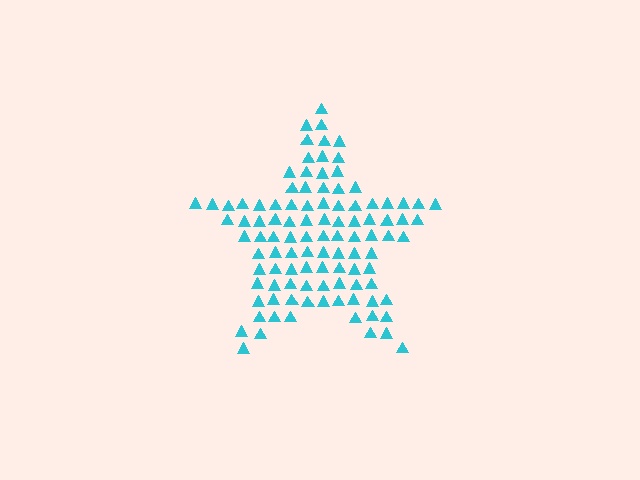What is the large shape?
The large shape is a star.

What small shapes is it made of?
It is made of small triangles.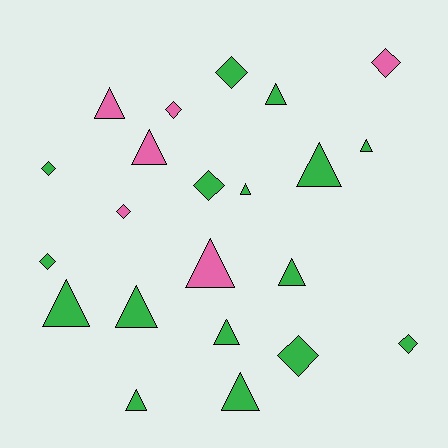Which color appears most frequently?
Green, with 16 objects.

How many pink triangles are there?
There are 3 pink triangles.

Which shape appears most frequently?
Triangle, with 13 objects.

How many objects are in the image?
There are 22 objects.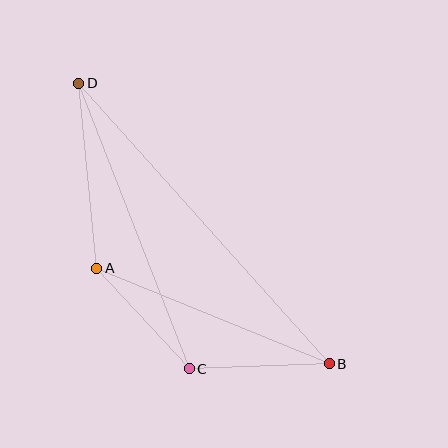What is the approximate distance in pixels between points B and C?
The distance between B and C is approximately 140 pixels.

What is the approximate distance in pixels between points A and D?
The distance between A and D is approximately 186 pixels.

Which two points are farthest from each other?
Points B and D are farthest from each other.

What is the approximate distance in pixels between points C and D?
The distance between C and D is approximately 306 pixels.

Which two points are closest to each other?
Points A and C are closest to each other.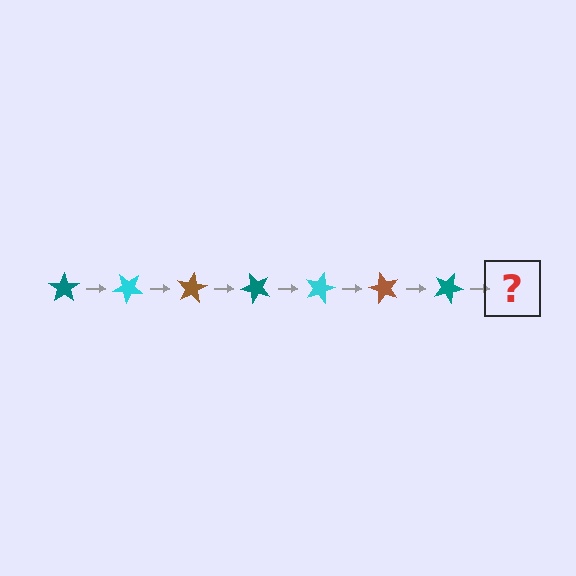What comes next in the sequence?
The next element should be a cyan star, rotated 280 degrees from the start.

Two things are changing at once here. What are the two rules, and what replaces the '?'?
The two rules are that it rotates 40 degrees each step and the color cycles through teal, cyan, and brown. The '?' should be a cyan star, rotated 280 degrees from the start.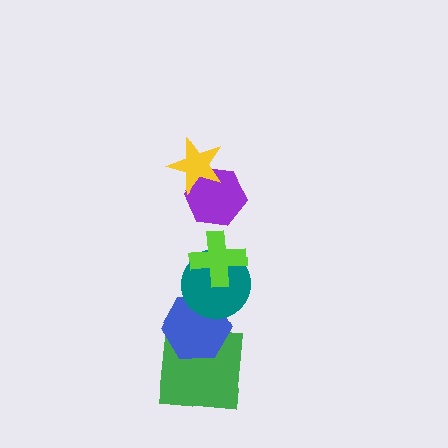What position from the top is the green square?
The green square is 6th from the top.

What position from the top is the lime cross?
The lime cross is 3rd from the top.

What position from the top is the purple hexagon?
The purple hexagon is 2nd from the top.